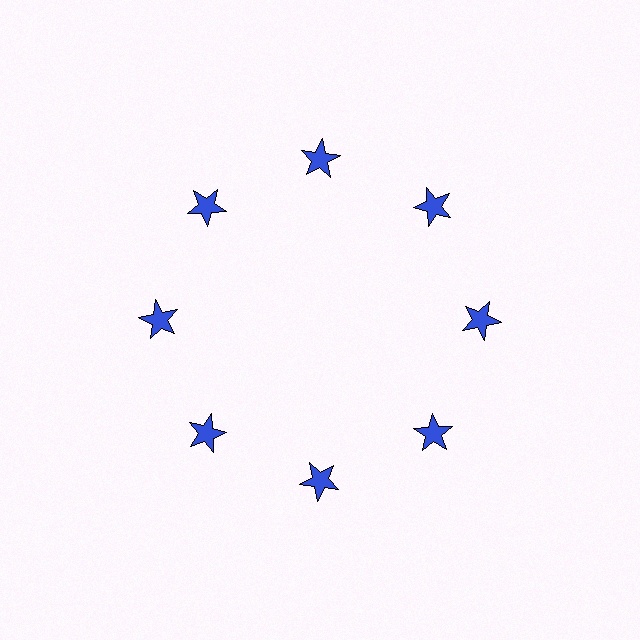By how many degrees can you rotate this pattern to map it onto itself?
The pattern maps onto itself every 45 degrees of rotation.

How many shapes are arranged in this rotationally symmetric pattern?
There are 8 shapes, arranged in 8 groups of 1.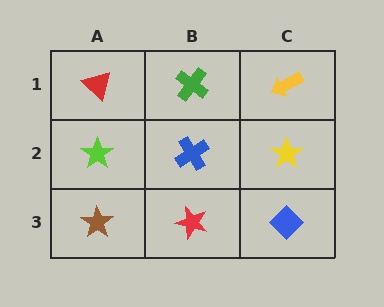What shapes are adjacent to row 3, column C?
A yellow star (row 2, column C), a red star (row 3, column B).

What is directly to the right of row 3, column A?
A red star.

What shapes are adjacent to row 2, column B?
A green cross (row 1, column B), a red star (row 3, column B), a lime star (row 2, column A), a yellow star (row 2, column C).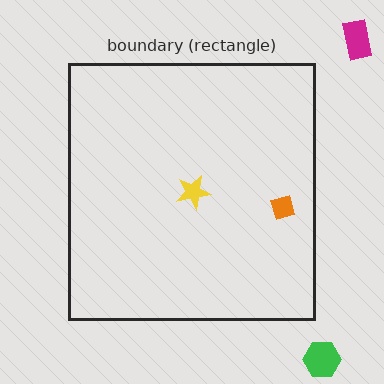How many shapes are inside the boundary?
2 inside, 2 outside.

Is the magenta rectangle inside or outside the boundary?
Outside.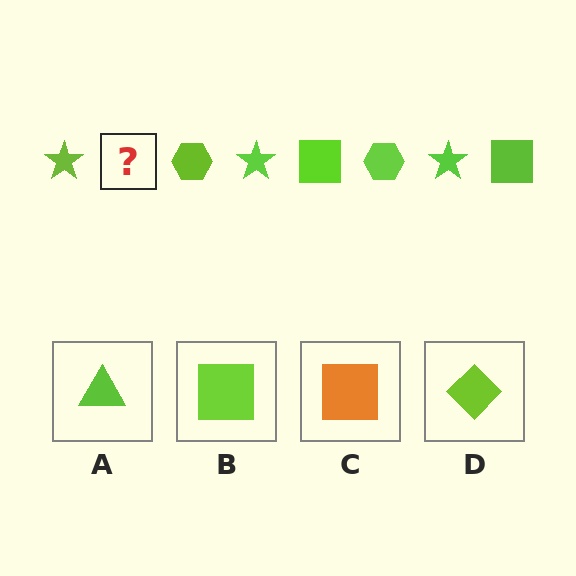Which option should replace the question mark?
Option B.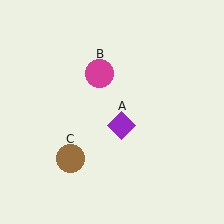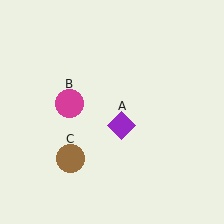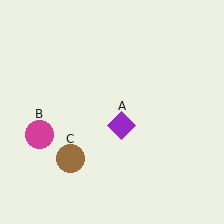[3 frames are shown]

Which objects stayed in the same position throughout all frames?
Purple diamond (object A) and brown circle (object C) remained stationary.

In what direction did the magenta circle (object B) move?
The magenta circle (object B) moved down and to the left.